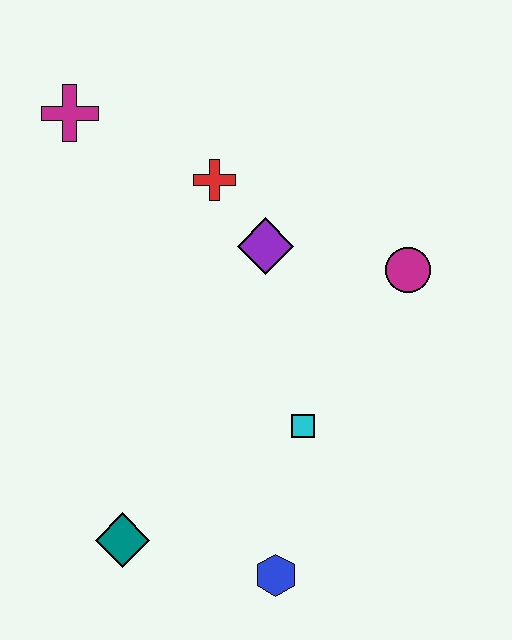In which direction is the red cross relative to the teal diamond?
The red cross is above the teal diamond.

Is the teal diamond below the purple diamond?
Yes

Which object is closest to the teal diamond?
The blue hexagon is closest to the teal diamond.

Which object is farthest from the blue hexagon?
The magenta cross is farthest from the blue hexagon.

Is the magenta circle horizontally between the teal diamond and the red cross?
No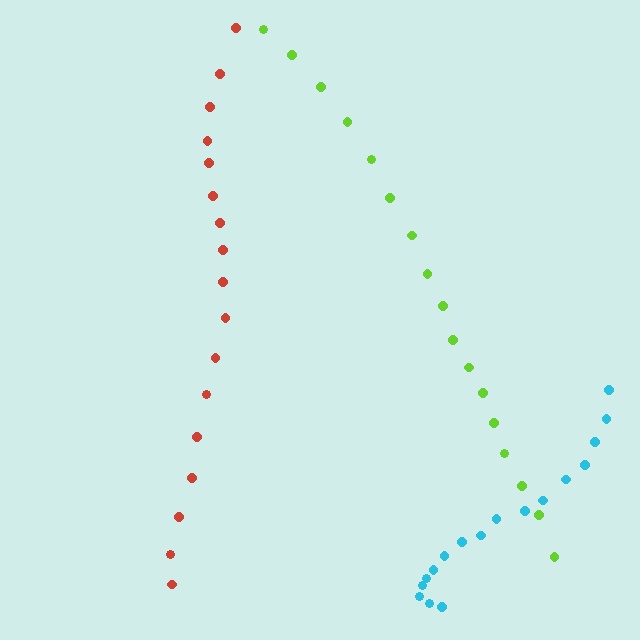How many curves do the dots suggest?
There are 3 distinct paths.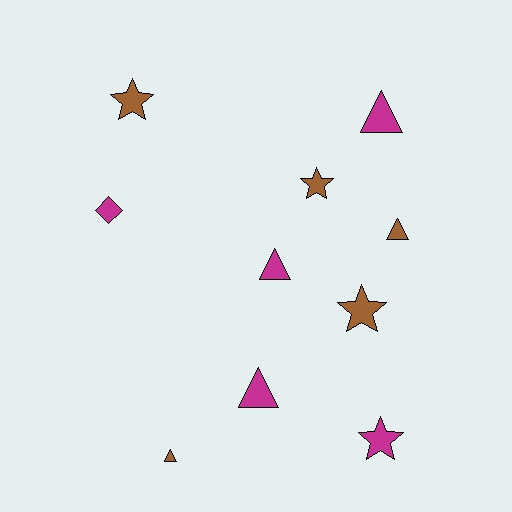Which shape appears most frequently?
Triangle, with 5 objects.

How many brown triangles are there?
There are 2 brown triangles.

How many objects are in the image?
There are 10 objects.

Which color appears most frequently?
Brown, with 5 objects.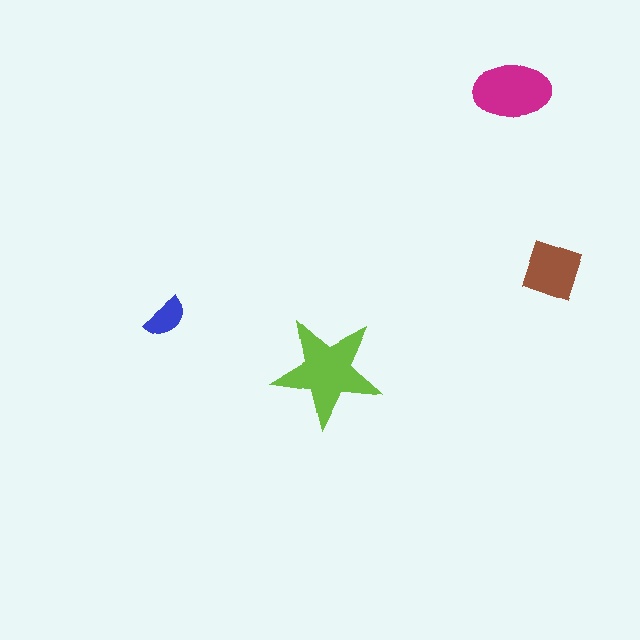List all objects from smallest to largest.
The blue semicircle, the brown square, the magenta ellipse, the lime star.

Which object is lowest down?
The lime star is bottommost.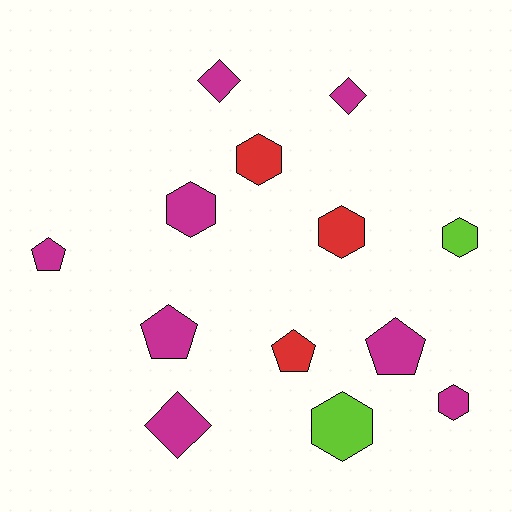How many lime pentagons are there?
There are no lime pentagons.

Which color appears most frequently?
Magenta, with 8 objects.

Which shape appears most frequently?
Hexagon, with 6 objects.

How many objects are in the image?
There are 13 objects.